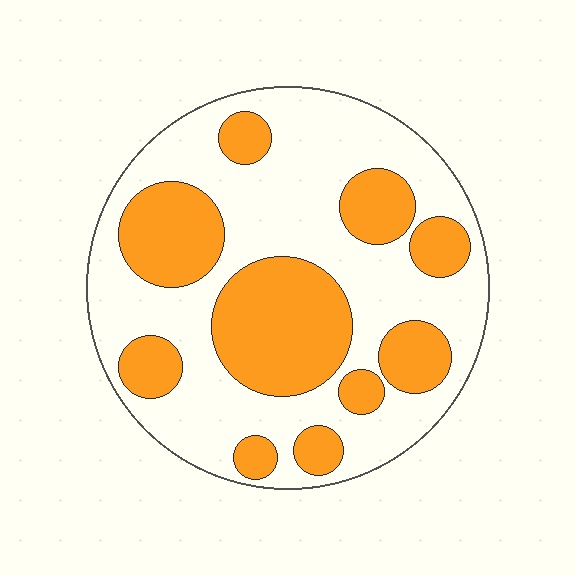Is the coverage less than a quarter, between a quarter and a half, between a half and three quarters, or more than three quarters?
Between a quarter and a half.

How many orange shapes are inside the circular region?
10.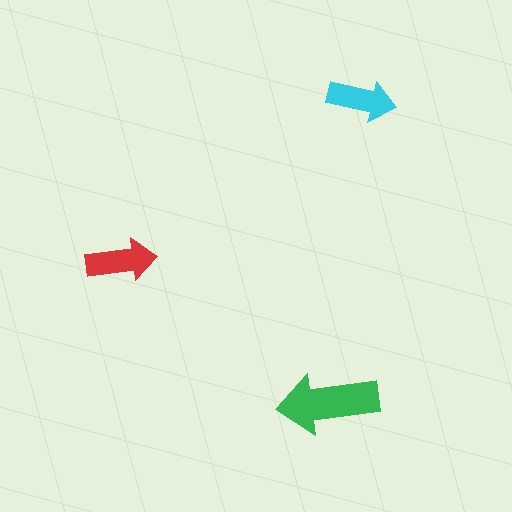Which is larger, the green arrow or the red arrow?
The green one.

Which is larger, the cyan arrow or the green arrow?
The green one.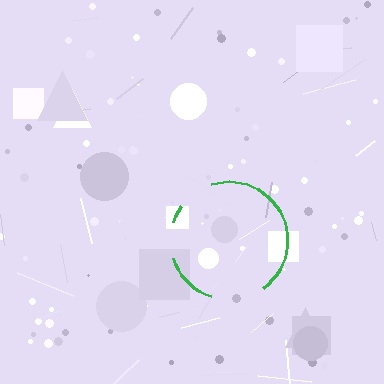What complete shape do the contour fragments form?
The contour fragments form a circle.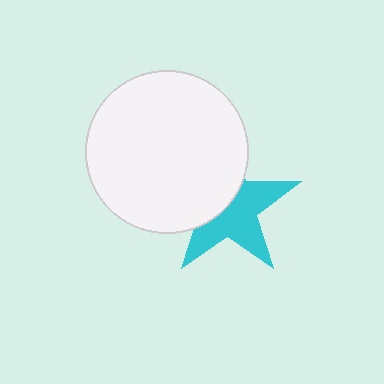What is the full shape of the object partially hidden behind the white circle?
The partially hidden object is a cyan star.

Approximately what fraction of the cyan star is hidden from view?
Roughly 44% of the cyan star is hidden behind the white circle.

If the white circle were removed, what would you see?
You would see the complete cyan star.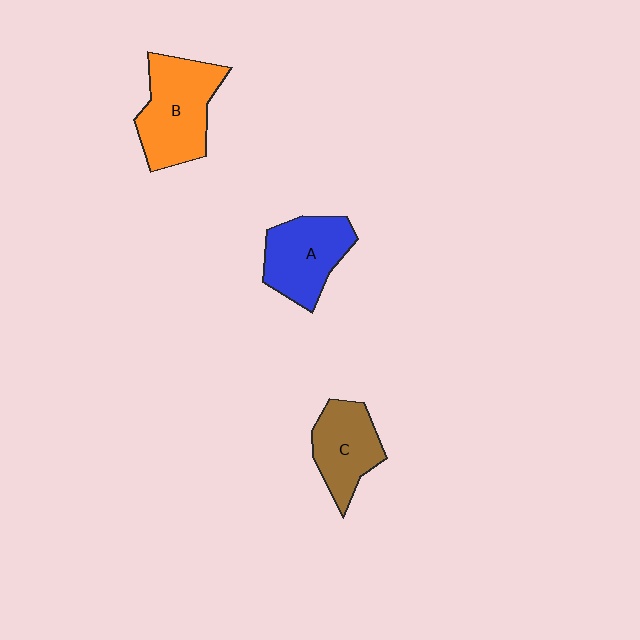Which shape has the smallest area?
Shape C (brown).